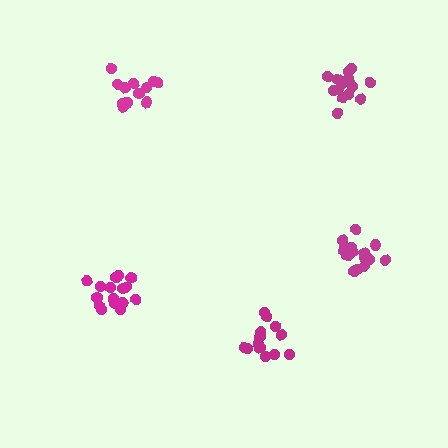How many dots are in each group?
Group 1: 18 dots, Group 2: 14 dots, Group 3: 17 dots, Group 4: 13 dots, Group 5: 14 dots (76 total).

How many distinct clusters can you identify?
There are 5 distinct clusters.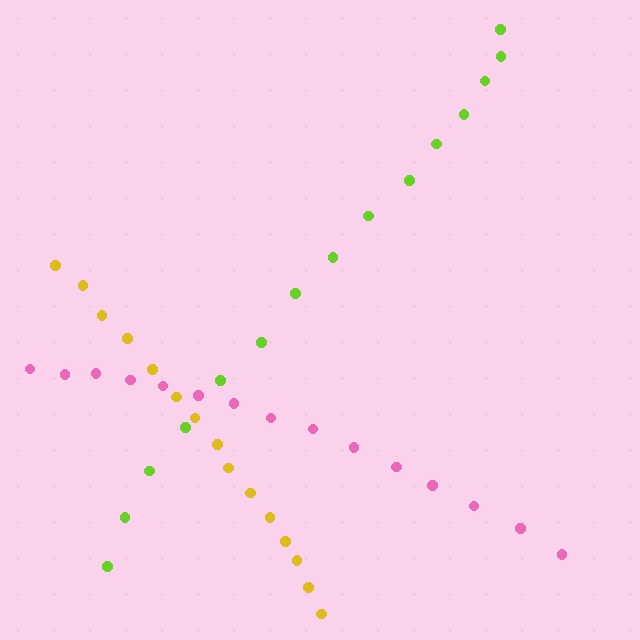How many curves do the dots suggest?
There are 3 distinct paths.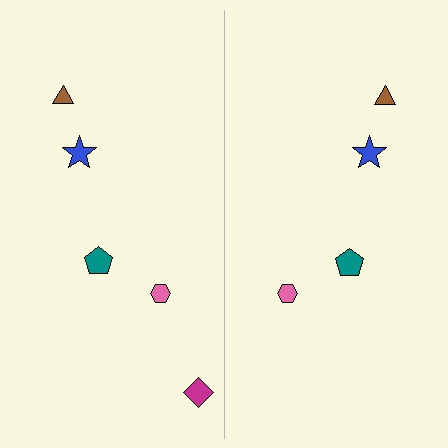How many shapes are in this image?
There are 9 shapes in this image.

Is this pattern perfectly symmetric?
No, the pattern is not perfectly symmetric. A magenta diamond is missing from the right side.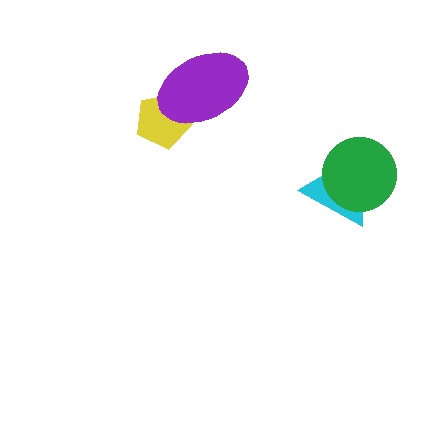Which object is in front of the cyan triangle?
The green circle is in front of the cyan triangle.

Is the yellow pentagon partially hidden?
Yes, it is partially covered by another shape.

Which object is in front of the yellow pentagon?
The purple ellipse is in front of the yellow pentagon.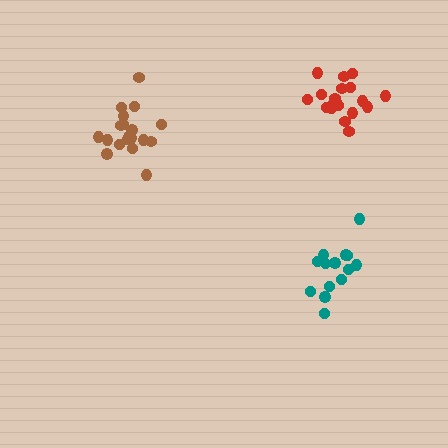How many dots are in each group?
Group 1: 19 dots, Group 2: 14 dots, Group 3: 19 dots (52 total).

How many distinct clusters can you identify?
There are 3 distinct clusters.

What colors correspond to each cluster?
The clusters are colored: red, teal, brown.